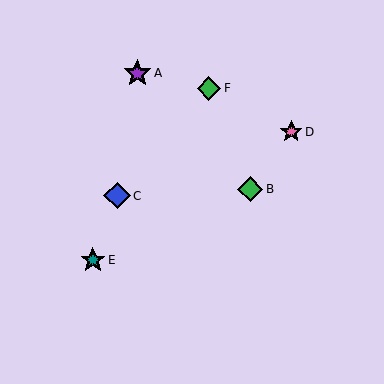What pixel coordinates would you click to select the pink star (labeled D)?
Click at (291, 132) to select the pink star D.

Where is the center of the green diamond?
The center of the green diamond is at (250, 189).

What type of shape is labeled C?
Shape C is a blue diamond.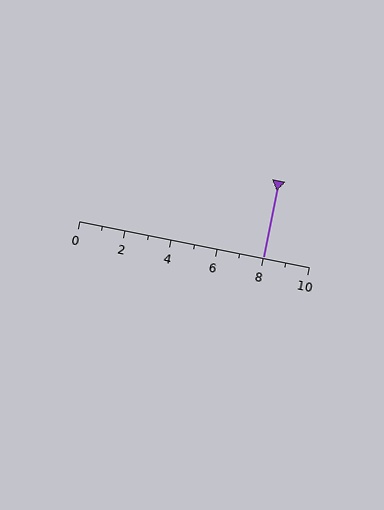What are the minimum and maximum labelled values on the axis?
The axis runs from 0 to 10.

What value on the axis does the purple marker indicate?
The marker indicates approximately 8.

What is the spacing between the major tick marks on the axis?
The major ticks are spaced 2 apart.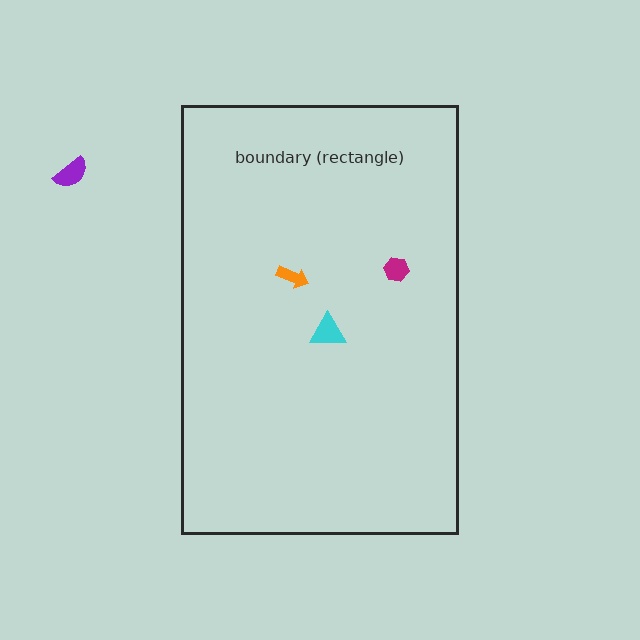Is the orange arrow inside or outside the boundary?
Inside.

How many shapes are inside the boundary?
3 inside, 1 outside.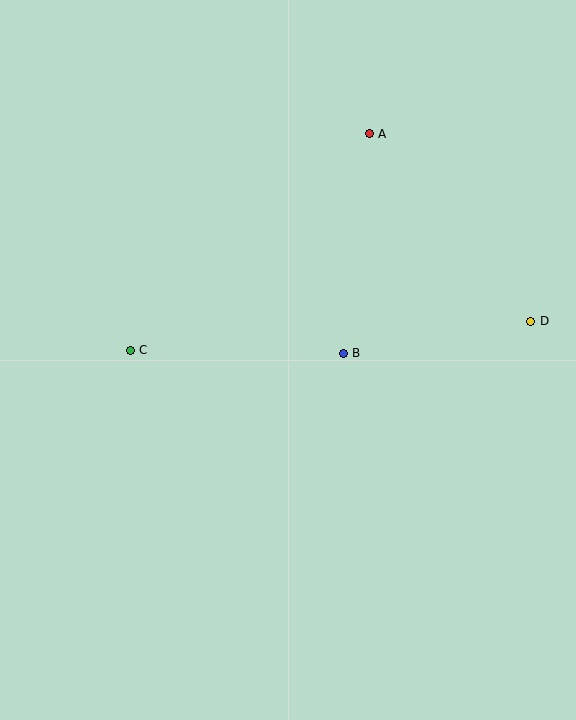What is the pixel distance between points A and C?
The distance between A and C is 323 pixels.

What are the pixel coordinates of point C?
Point C is at (130, 350).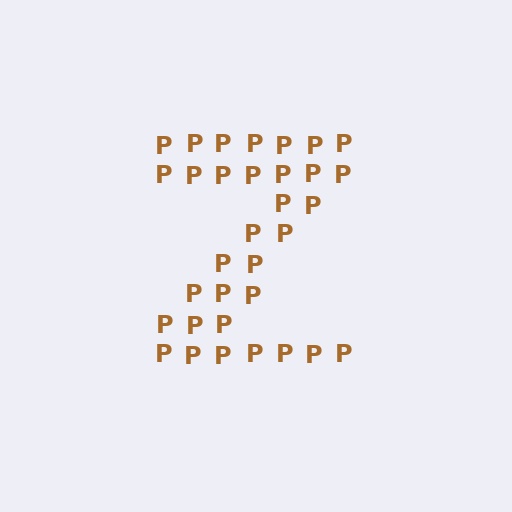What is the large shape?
The large shape is the letter Z.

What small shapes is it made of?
It is made of small letter P's.